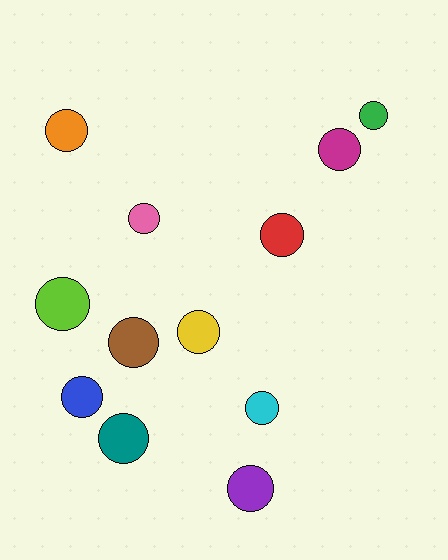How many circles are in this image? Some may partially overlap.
There are 12 circles.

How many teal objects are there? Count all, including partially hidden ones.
There is 1 teal object.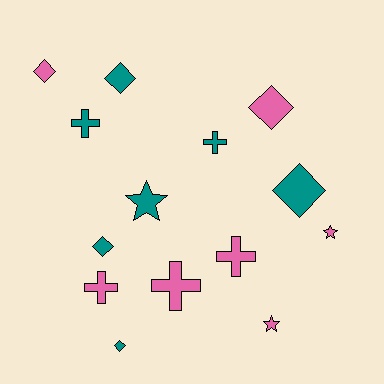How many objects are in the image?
There are 14 objects.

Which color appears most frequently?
Teal, with 7 objects.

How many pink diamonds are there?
There are 2 pink diamonds.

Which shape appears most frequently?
Diamond, with 6 objects.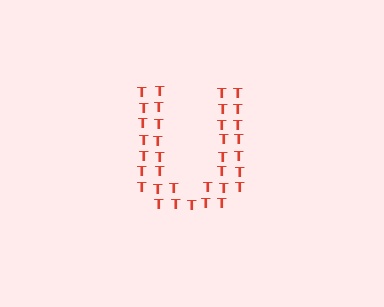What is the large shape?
The large shape is the letter U.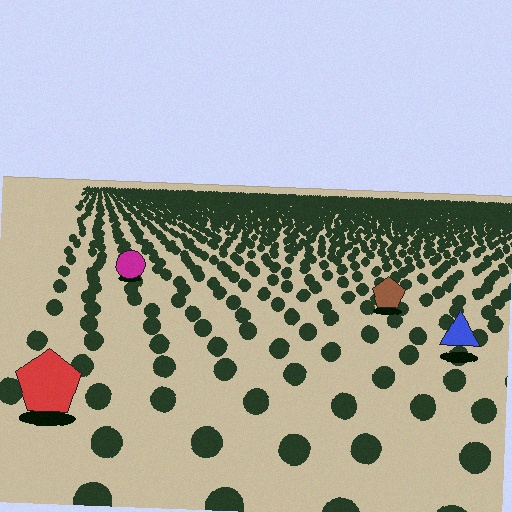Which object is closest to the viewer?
The red pentagon is closest. The texture marks near it are larger and more spread out.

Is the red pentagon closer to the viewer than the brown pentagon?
Yes. The red pentagon is closer — you can tell from the texture gradient: the ground texture is coarser near it.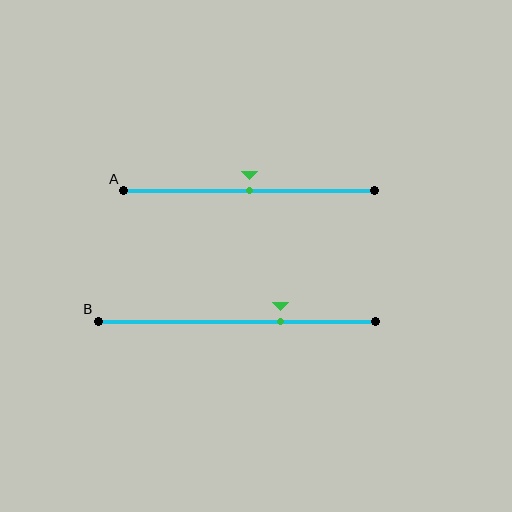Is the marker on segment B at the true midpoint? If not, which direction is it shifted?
No, the marker on segment B is shifted to the right by about 16% of the segment length.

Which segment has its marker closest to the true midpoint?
Segment A has its marker closest to the true midpoint.